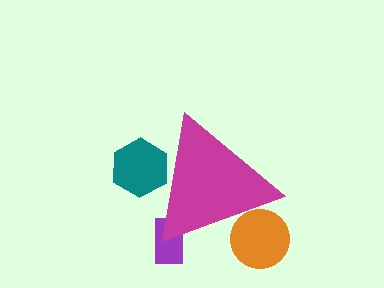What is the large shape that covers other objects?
A magenta triangle.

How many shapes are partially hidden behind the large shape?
3 shapes are partially hidden.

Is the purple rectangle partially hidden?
Yes, the purple rectangle is partially hidden behind the magenta triangle.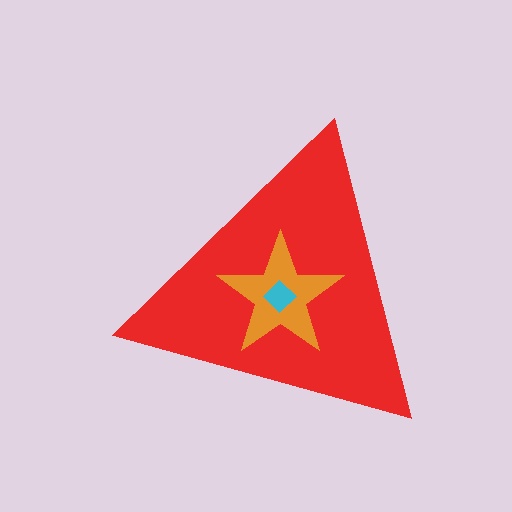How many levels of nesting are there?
3.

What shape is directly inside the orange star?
The cyan diamond.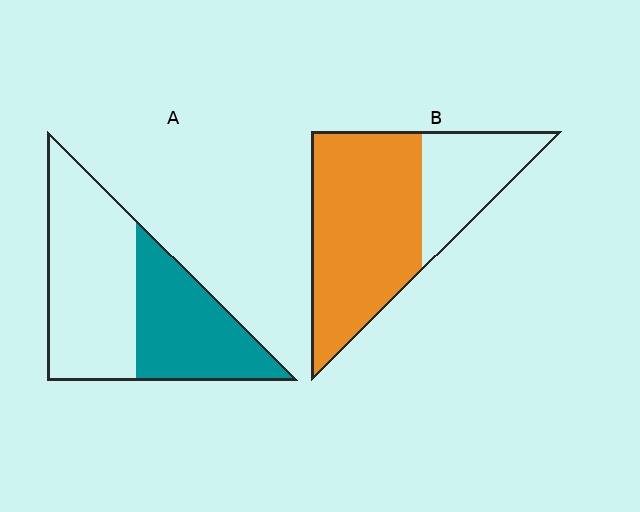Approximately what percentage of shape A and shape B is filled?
A is approximately 40% and B is approximately 70%.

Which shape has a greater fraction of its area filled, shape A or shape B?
Shape B.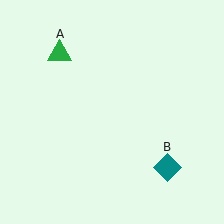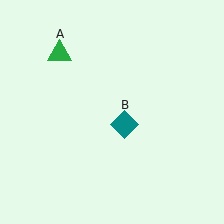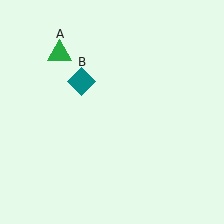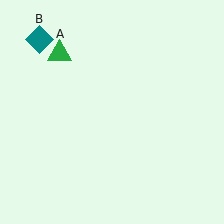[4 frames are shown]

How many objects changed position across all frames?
1 object changed position: teal diamond (object B).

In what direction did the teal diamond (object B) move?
The teal diamond (object B) moved up and to the left.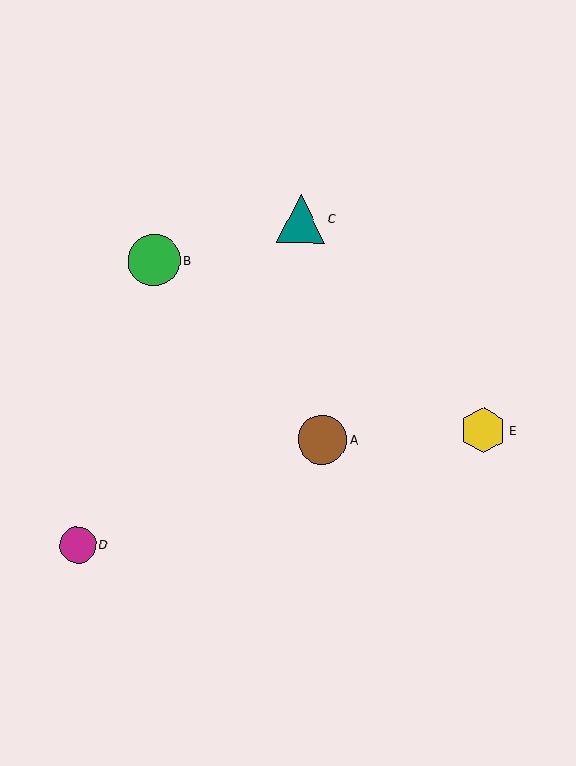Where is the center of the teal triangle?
The center of the teal triangle is at (301, 219).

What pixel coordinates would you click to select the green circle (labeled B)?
Click at (154, 260) to select the green circle B.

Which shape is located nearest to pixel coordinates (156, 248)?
The green circle (labeled B) at (154, 260) is nearest to that location.